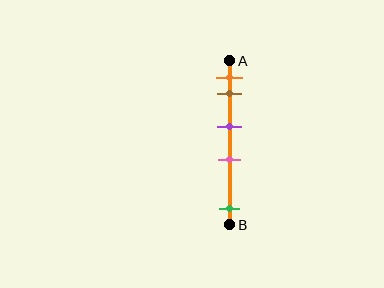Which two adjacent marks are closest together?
The orange and brown marks are the closest adjacent pair.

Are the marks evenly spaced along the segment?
No, the marks are not evenly spaced.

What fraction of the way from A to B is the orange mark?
The orange mark is approximately 10% (0.1) of the way from A to B.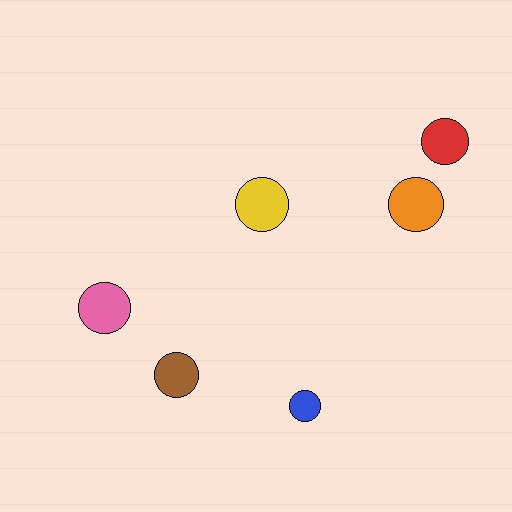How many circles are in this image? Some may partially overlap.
There are 6 circles.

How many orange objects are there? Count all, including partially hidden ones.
There is 1 orange object.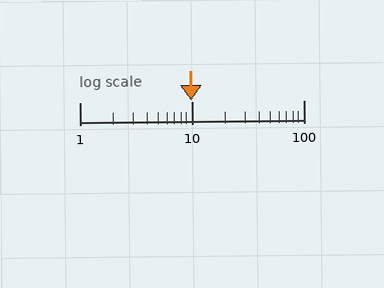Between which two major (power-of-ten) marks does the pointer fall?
The pointer is between 1 and 10.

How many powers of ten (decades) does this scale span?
The scale spans 2 decades, from 1 to 100.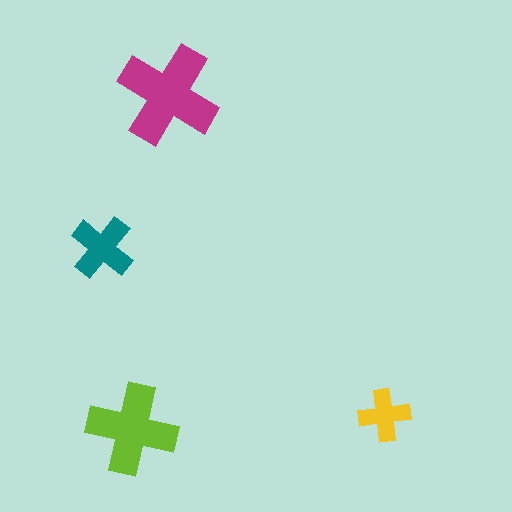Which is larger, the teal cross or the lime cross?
The lime one.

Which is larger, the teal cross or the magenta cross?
The magenta one.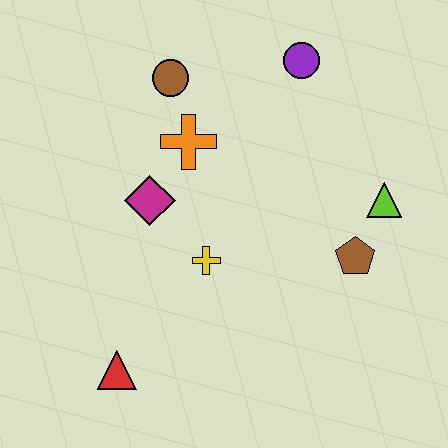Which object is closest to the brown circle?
The orange cross is closest to the brown circle.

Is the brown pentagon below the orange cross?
Yes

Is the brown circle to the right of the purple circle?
No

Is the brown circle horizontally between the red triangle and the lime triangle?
Yes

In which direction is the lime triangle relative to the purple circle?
The lime triangle is below the purple circle.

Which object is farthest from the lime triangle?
The red triangle is farthest from the lime triangle.